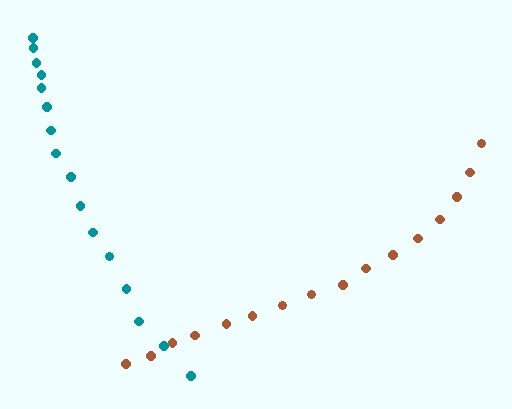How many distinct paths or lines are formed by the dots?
There are 2 distinct paths.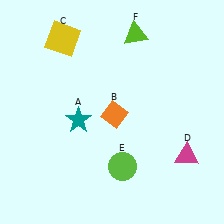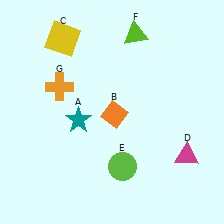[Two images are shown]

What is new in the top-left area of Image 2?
An orange cross (G) was added in the top-left area of Image 2.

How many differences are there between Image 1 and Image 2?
There is 1 difference between the two images.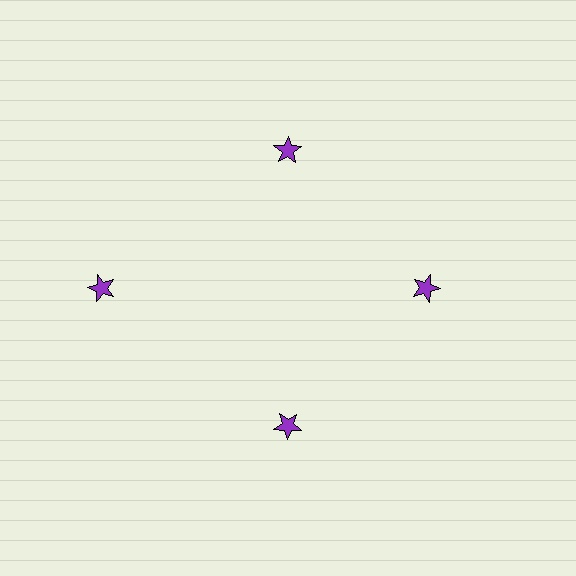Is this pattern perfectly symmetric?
No. The 4 purple stars are arranged in a ring, but one element near the 9 o'clock position is pushed outward from the center, breaking the 4-fold rotational symmetry.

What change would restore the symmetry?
The symmetry would be restored by moving it inward, back onto the ring so that all 4 stars sit at equal angles and equal distance from the center.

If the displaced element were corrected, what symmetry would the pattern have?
It would have 4-fold rotational symmetry — the pattern would map onto itself every 90 degrees.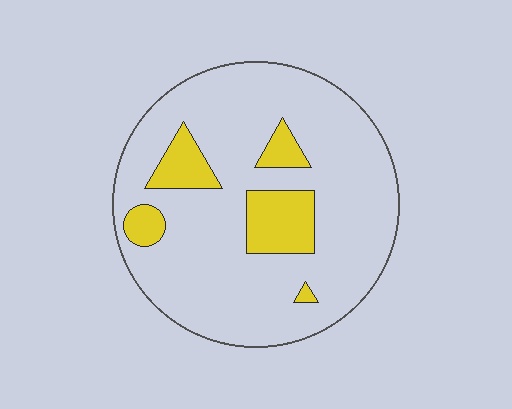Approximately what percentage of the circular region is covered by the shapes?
Approximately 15%.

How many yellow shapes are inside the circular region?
5.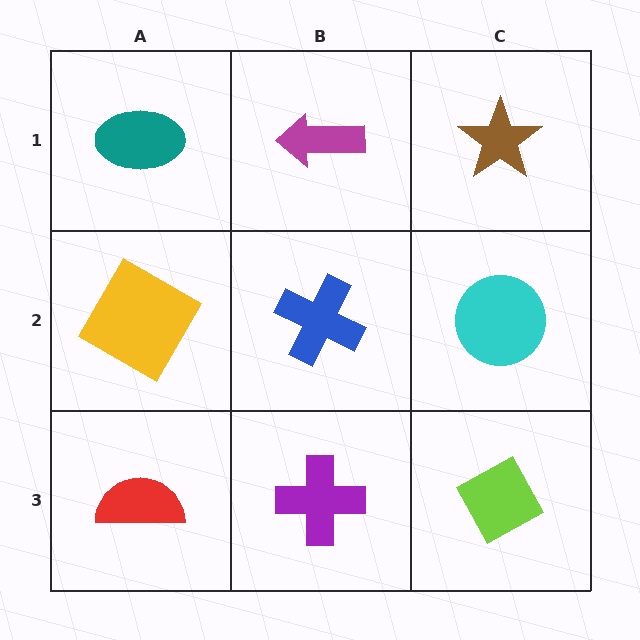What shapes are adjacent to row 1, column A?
A yellow diamond (row 2, column A), a magenta arrow (row 1, column B).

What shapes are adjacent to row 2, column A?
A teal ellipse (row 1, column A), a red semicircle (row 3, column A), a blue cross (row 2, column B).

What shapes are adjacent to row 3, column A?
A yellow diamond (row 2, column A), a purple cross (row 3, column B).